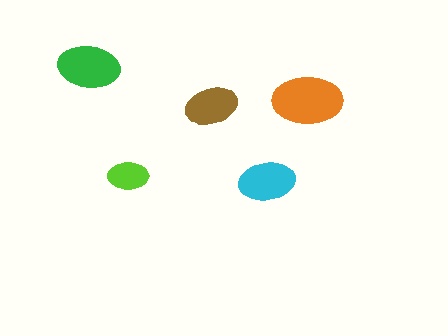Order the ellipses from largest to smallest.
the orange one, the green one, the cyan one, the brown one, the lime one.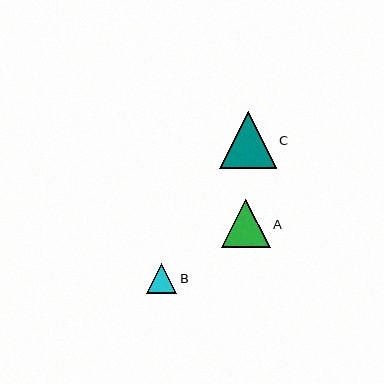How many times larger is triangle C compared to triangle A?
Triangle C is approximately 1.2 times the size of triangle A.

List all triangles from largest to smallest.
From largest to smallest: C, A, B.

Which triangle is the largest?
Triangle C is the largest with a size of approximately 56 pixels.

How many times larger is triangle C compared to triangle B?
Triangle C is approximately 1.9 times the size of triangle B.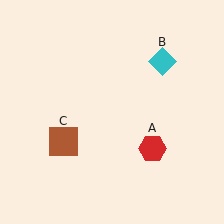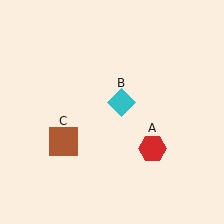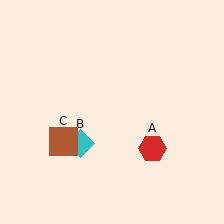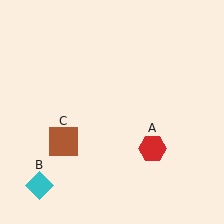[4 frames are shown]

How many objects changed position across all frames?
1 object changed position: cyan diamond (object B).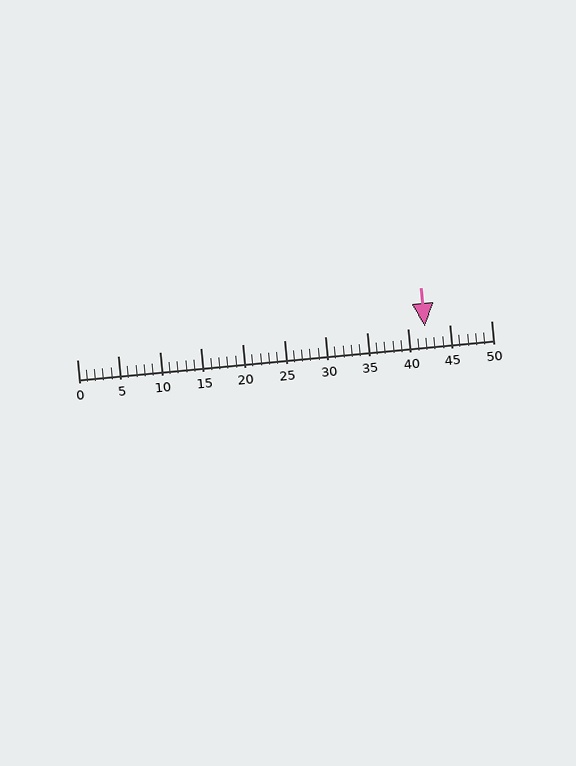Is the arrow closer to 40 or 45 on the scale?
The arrow is closer to 40.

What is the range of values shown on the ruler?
The ruler shows values from 0 to 50.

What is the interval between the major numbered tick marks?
The major tick marks are spaced 5 units apart.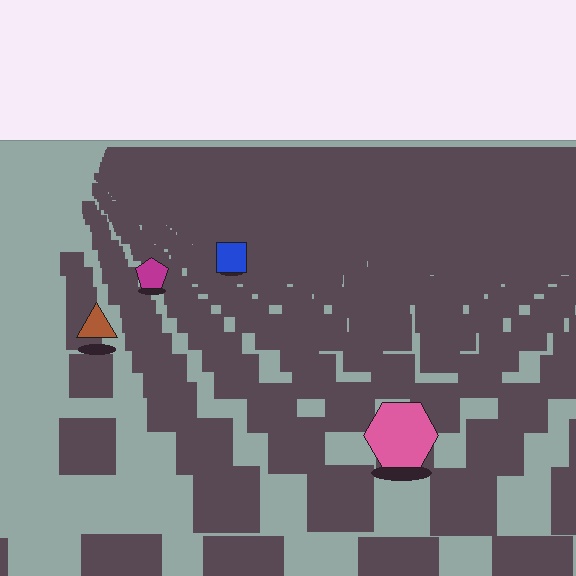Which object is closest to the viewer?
The pink hexagon is closest. The texture marks near it are larger and more spread out.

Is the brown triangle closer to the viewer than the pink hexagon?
No. The pink hexagon is closer — you can tell from the texture gradient: the ground texture is coarser near it.